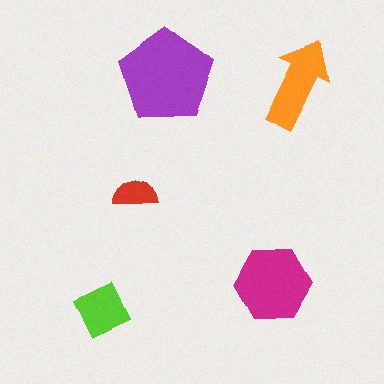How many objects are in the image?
There are 5 objects in the image.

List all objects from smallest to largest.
The red semicircle, the lime diamond, the orange arrow, the magenta hexagon, the purple pentagon.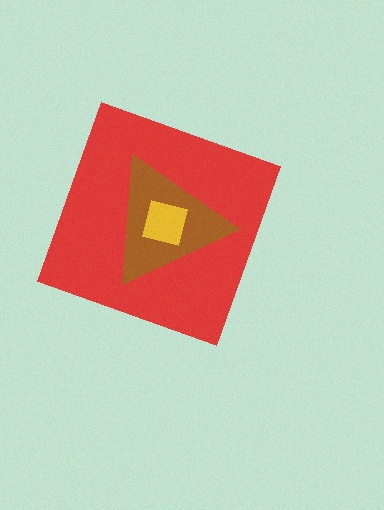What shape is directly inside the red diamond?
The brown triangle.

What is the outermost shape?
The red diamond.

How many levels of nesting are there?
3.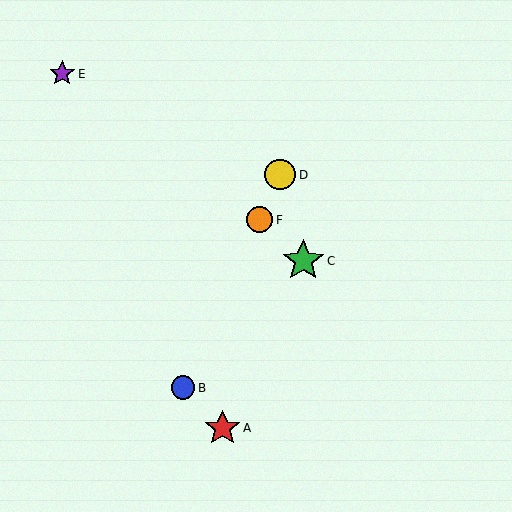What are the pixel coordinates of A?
Object A is at (223, 428).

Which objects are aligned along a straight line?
Objects B, D, F are aligned along a straight line.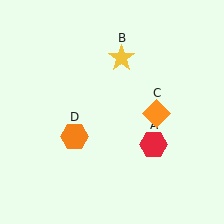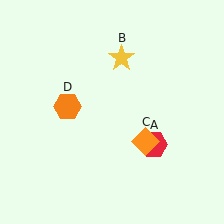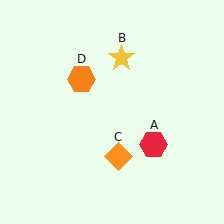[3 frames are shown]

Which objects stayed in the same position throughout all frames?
Red hexagon (object A) and yellow star (object B) remained stationary.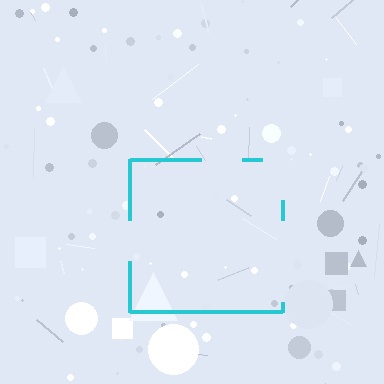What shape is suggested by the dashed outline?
The dashed outline suggests a square.